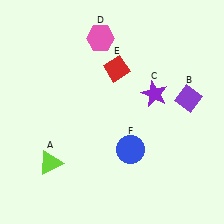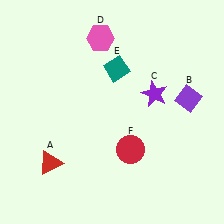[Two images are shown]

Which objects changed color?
A changed from lime to red. E changed from red to teal. F changed from blue to red.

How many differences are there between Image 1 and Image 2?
There are 3 differences between the two images.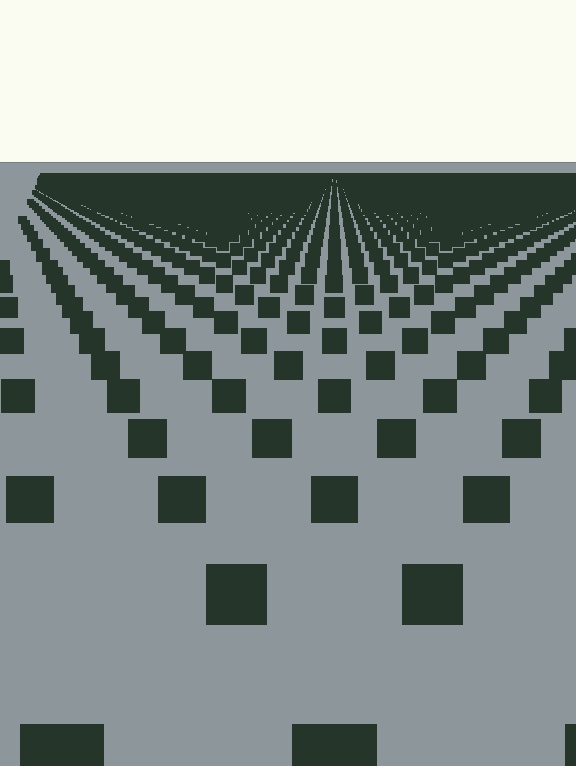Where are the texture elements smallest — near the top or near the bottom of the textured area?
Near the top.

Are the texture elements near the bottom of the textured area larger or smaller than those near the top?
Larger. Near the bottom, elements are closer to the viewer and appear at a bigger on-screen size.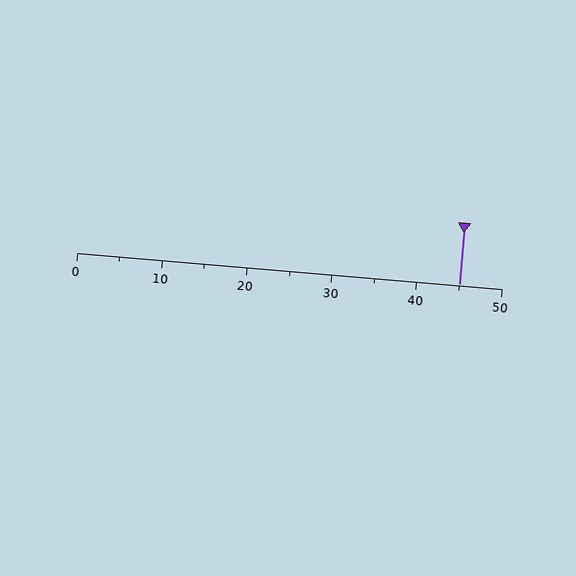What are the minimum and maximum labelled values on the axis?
The axis runs from 0 to 50.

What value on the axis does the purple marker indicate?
The marker indicates approximately 45.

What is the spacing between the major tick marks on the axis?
The major ticks are spaced 10 apart.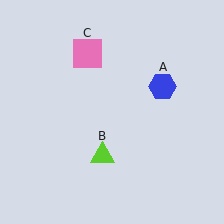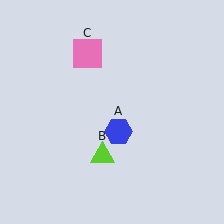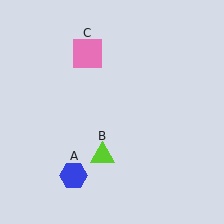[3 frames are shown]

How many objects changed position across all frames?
1 object changed position: blue hexagon (object A).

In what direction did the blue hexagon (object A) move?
The blue hexagon (object A) moved down and to the left.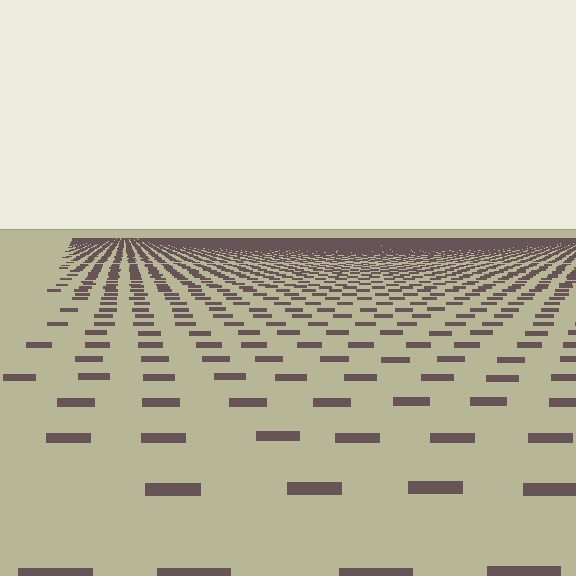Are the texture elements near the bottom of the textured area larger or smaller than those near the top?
Larger. Near the bottom, elements are closer to the viewer and appear at a bigger on-screen size.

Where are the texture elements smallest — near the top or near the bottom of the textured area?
Near the top.